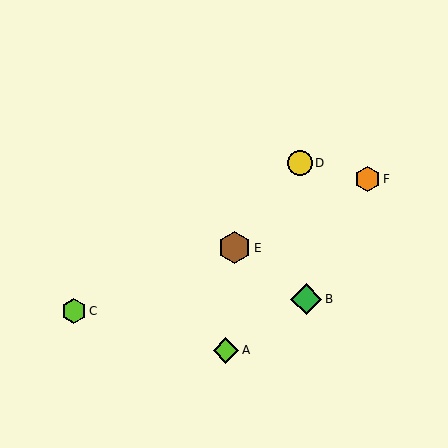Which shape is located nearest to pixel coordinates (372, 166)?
The orange hexagon (labeled F) at (367, 179) is nearest to that location.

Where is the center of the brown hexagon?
The center of the brown hexagon is at (234, 248).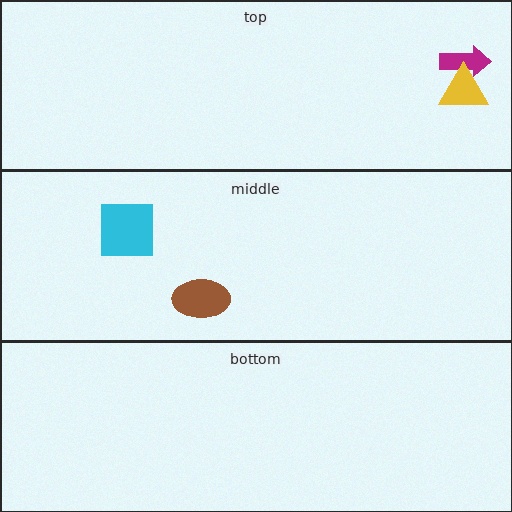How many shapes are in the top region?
2.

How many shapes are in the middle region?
2.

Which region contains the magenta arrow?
The top region.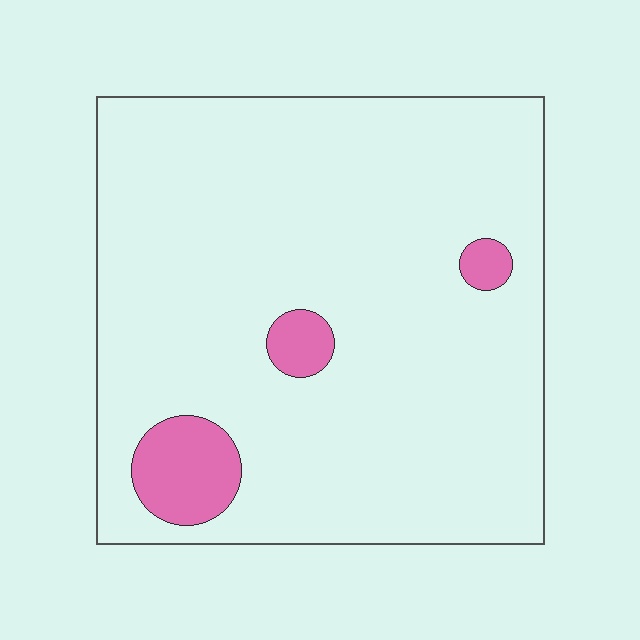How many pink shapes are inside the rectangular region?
3.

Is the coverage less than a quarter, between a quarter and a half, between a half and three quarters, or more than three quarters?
Less than a quarter.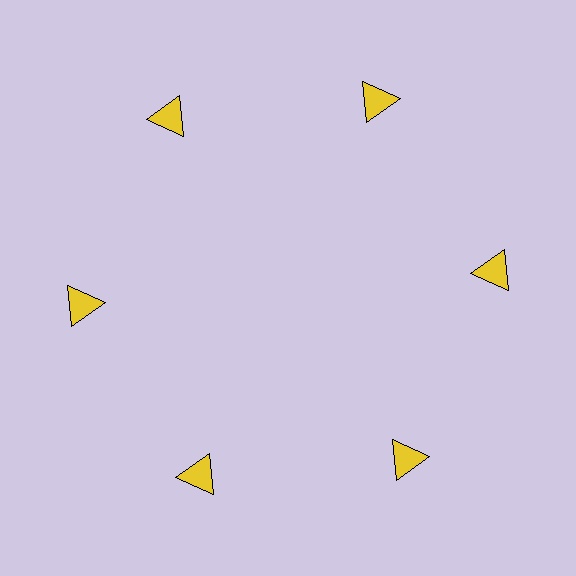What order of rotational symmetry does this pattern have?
This pattern has 6-fold rotational symmetry.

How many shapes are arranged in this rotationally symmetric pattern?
There are 6 shapes, arranged in 6 groups of 1.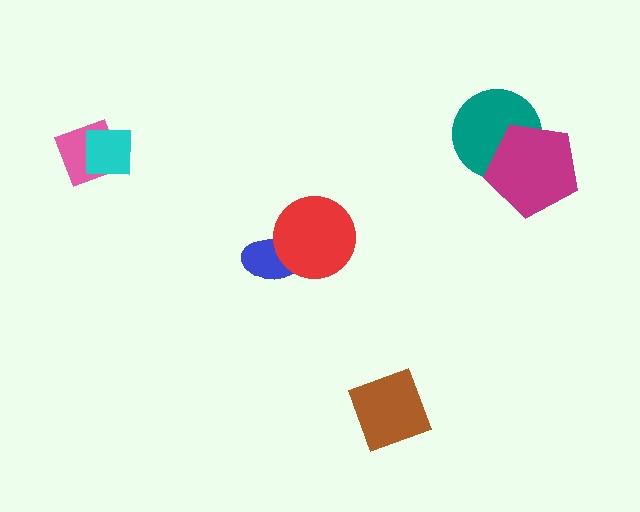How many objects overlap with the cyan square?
1 object overlaps with the cyan square.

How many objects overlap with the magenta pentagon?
1 object overlaps with the magenta pentagon.